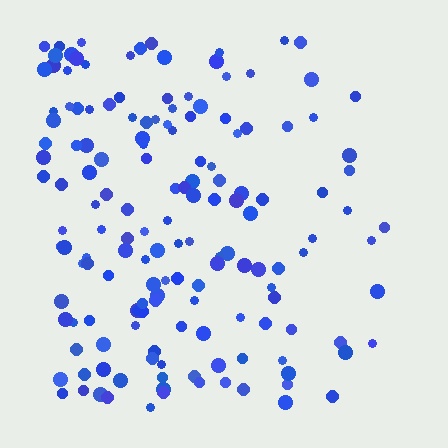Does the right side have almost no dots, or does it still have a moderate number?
Still a moderate number, just noticeably fewer than the left.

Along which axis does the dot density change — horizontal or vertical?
Horizontal.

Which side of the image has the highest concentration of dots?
The left.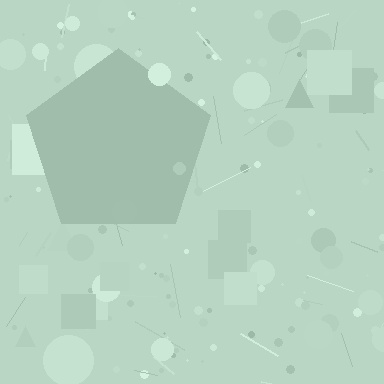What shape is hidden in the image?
A pentagon is hidden in the image.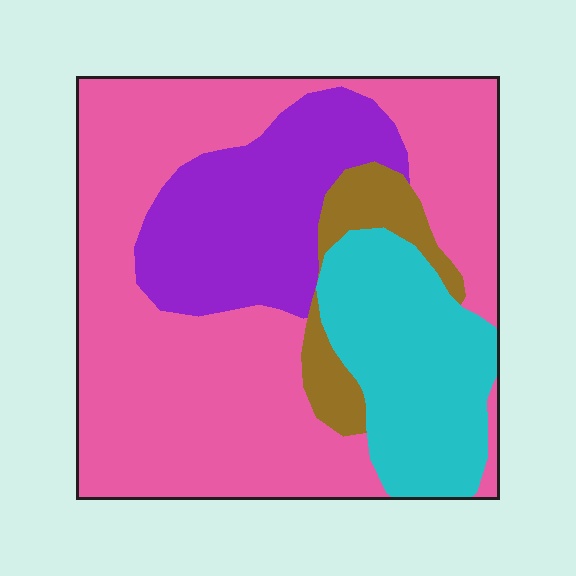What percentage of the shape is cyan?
Cyan covers roughly 20% of the shape.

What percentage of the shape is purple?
Purple takes up about one fifth (1/5) of the shape.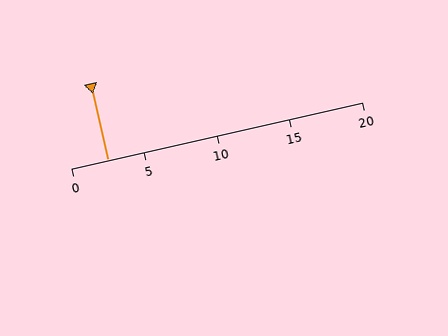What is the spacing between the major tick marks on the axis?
The major ticks are spaced 5 apart.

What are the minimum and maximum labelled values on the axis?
The axis runs from 0 to 20.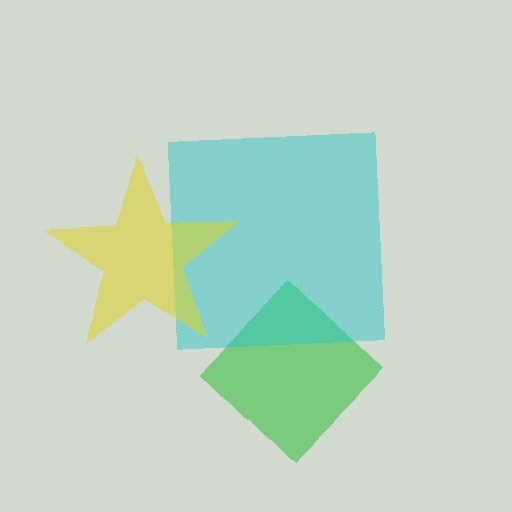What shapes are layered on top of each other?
The layered shapes are: a green diamond, a cyan square, a yellow star.